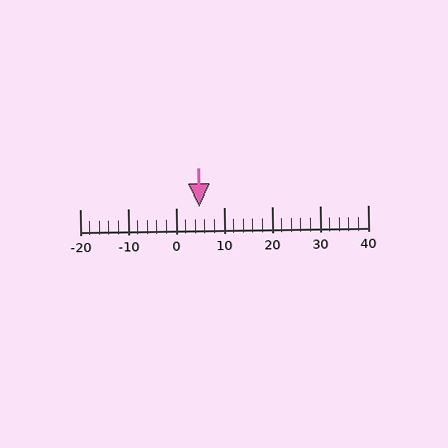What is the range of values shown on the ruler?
The ruler shows values from -20 to 40.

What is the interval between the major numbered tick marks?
The major tick marks are spaced 10 units apart.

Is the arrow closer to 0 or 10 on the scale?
The arrow is closer to 0.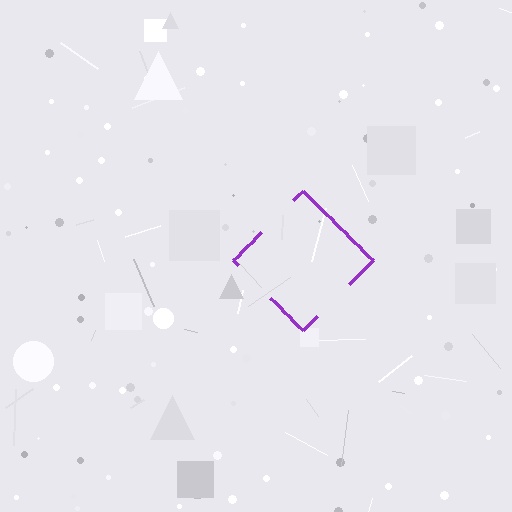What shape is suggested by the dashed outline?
The dashed outline suggests a diamond.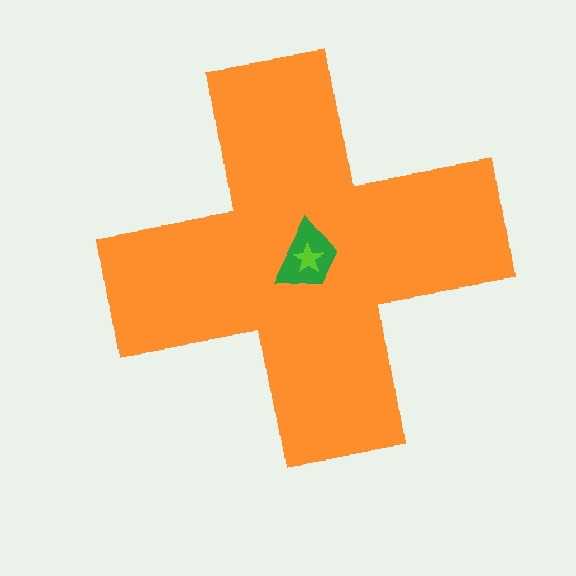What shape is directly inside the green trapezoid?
The lime star.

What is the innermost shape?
The lime star.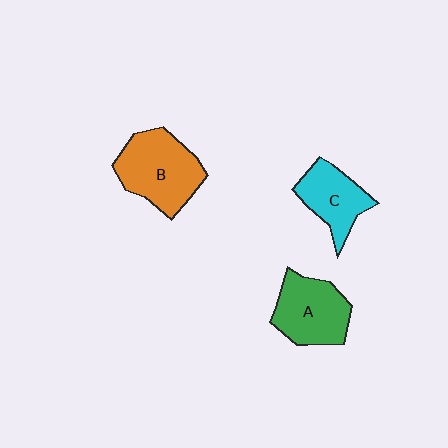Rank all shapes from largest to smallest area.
From largest to smallest: B (orange), A (green), C (cyan).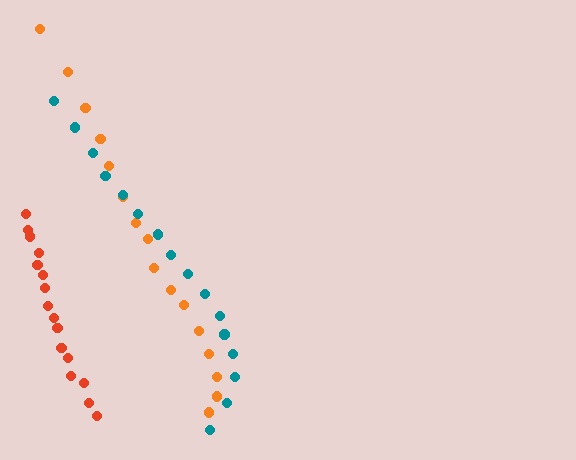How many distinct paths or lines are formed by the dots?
There are 3 distinct paths.